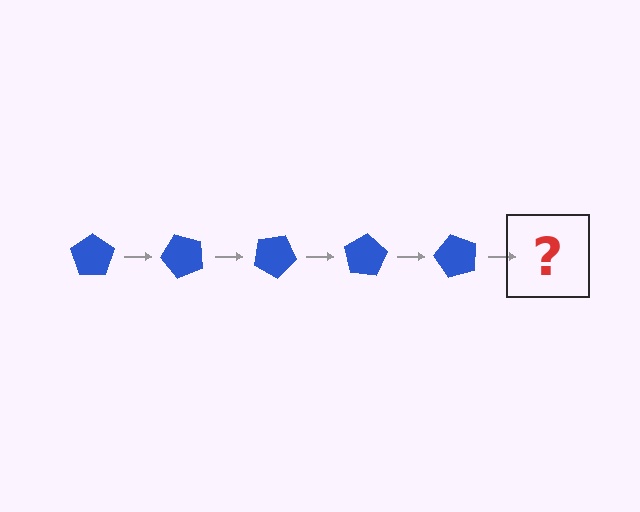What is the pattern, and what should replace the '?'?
The pattern is that the pentagon rotates 50 degrees each step. The '?' should be a blue pentagon rotated 250 degrees.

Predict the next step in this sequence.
The next step is a blue pentagon rotated 250 degrees.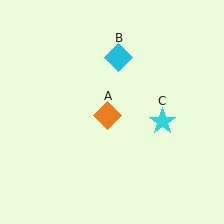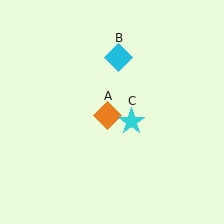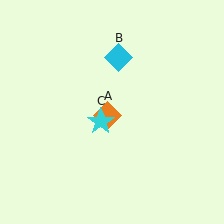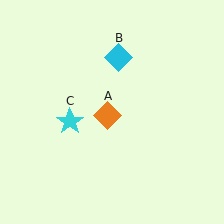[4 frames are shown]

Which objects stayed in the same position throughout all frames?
Orange diamond (object A) and cyan diamond (object B) remained stationary.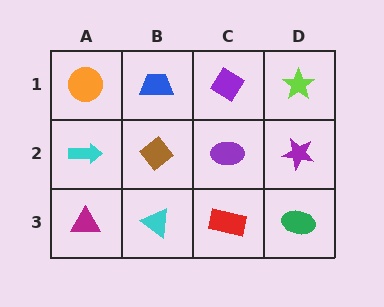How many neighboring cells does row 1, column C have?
3.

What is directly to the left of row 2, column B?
A cyan arrow.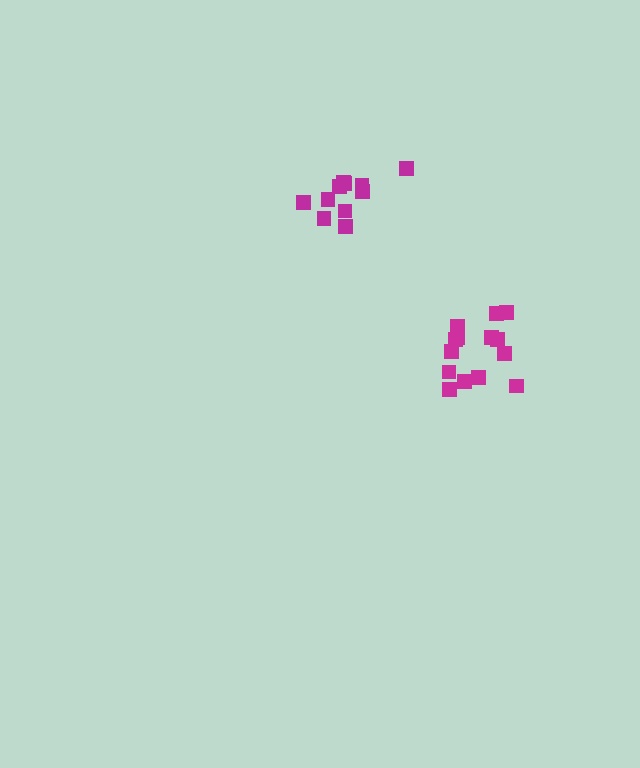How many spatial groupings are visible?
There are 2 spatial groupings.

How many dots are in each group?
Group 1: 14 dots, Group 2: 11 dots (25 total).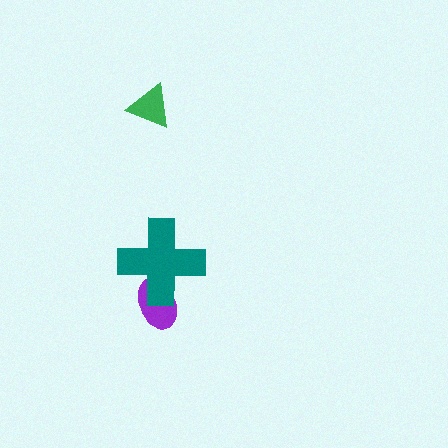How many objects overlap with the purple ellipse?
1 object overlaps with the purple ellipse.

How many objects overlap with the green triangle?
0 objects overlap with the green triangle.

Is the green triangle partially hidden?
No, no other shape covers it.